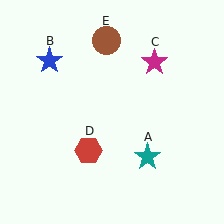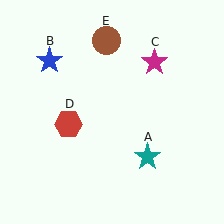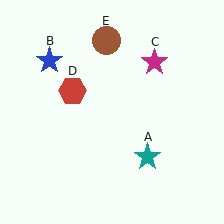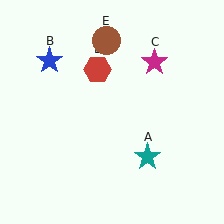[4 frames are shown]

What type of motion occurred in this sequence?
The red hexagon (object D) rotated clockwise around the center of the scene.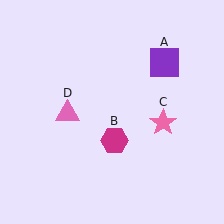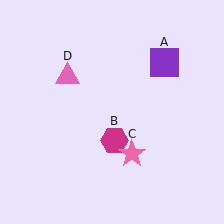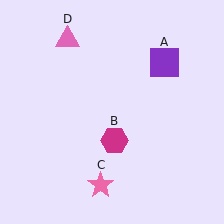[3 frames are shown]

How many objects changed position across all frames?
2 objects changed position: pink star (object C), pink triangle (object D).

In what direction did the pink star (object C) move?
The pink star (object C) moved down and to the left.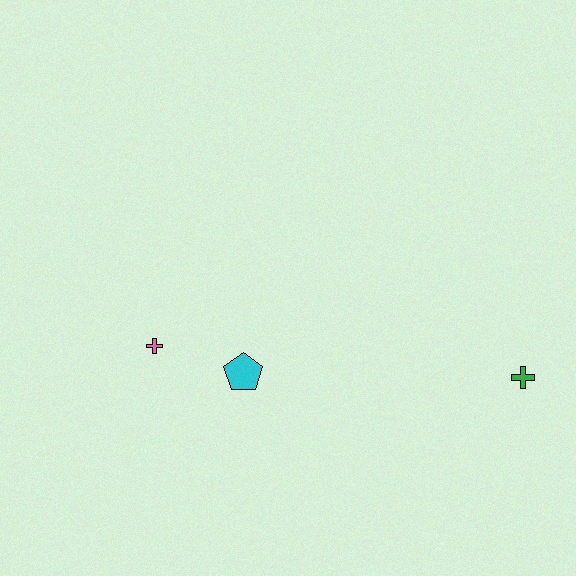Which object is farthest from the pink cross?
The green cross is farthest from the pink cross.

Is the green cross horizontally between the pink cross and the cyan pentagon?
No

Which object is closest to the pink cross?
The cyan pentagon is closest to the pink cross.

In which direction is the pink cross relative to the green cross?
The pink cross is to the left of the green cross.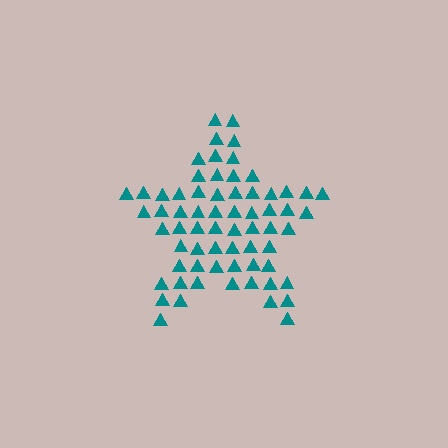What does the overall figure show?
The overall figure shows a star.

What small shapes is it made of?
It is made of small triangles.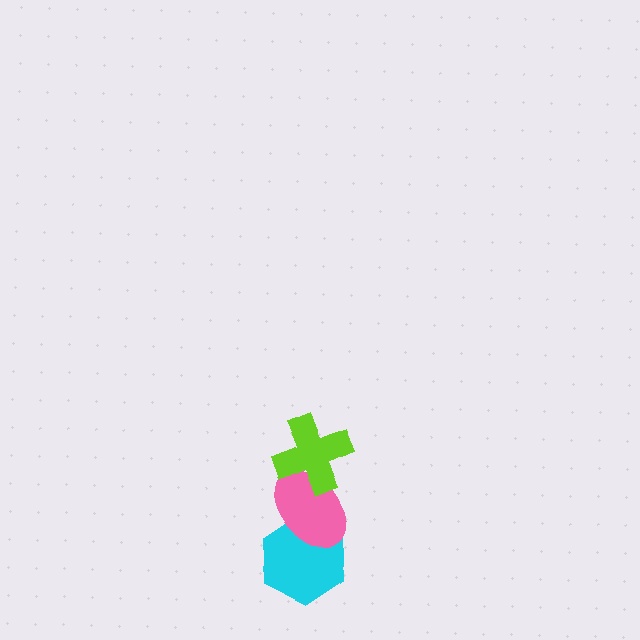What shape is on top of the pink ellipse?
The lime cross is on top of the pink ellipse.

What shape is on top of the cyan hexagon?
The pink ellipse is on top of the cyan hexagon.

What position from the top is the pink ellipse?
The pink ellipse is 2nd from the top.